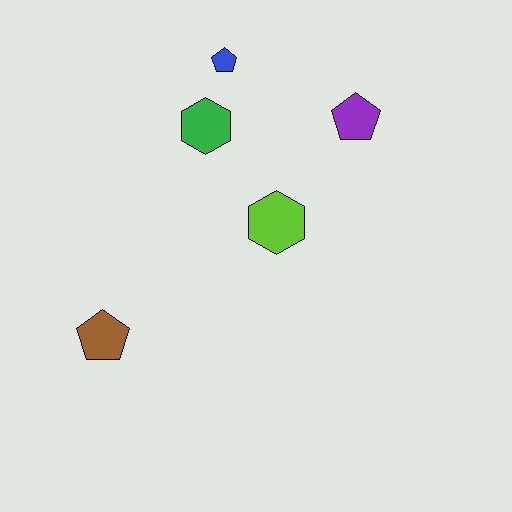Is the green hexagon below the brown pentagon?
No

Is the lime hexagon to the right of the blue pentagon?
Yes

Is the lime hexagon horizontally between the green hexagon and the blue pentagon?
No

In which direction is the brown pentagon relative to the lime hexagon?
The brown pentagon is to the left of the lime hexagon.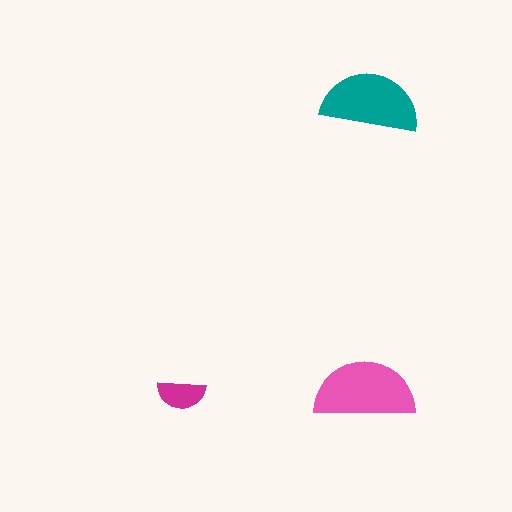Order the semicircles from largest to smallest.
the pink one, the teal one, the magenta one.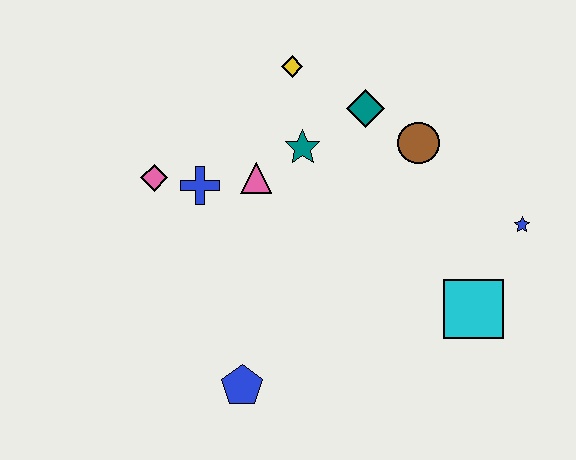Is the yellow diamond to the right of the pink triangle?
Yes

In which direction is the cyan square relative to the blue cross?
The cyan square is to the right of the blue cross.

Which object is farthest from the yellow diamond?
The blue pentagon is farthest from the yellow diamond.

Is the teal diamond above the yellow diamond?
No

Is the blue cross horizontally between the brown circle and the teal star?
No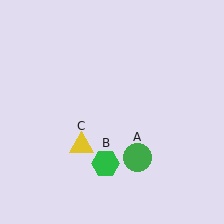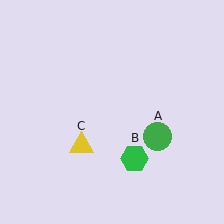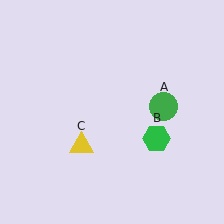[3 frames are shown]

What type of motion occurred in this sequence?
The green circle (object A), green hexagon (object B) rotated counterclockwise around the center of the scene.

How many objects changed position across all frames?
2 objects changed position: green circle (object A), green hexagon (object B).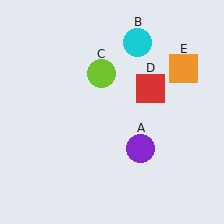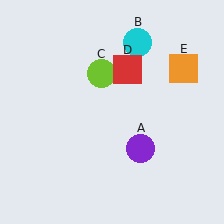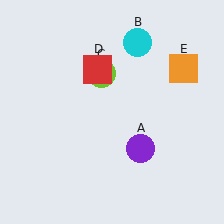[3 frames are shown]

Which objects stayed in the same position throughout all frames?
Purple circle (object A) and cyan circle (object B) and lime circle (object C) and orange square (object E) remained stationary.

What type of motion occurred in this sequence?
The red square (object D) rotated counterclockwise around the center of the scene.